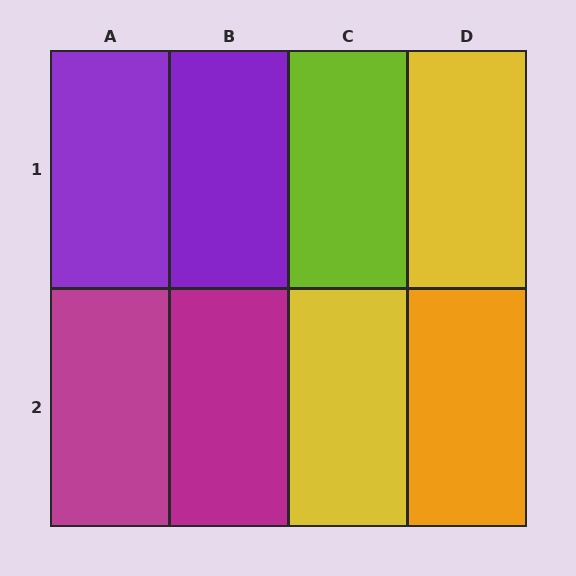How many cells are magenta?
2 cells are magenta.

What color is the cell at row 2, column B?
Magenta.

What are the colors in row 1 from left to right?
Purple, purple, lime, yellow.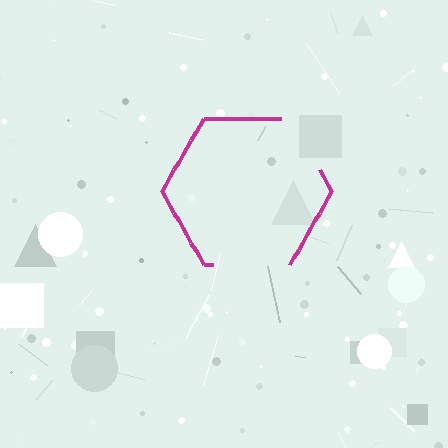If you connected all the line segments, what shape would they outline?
They would outline a hexagon.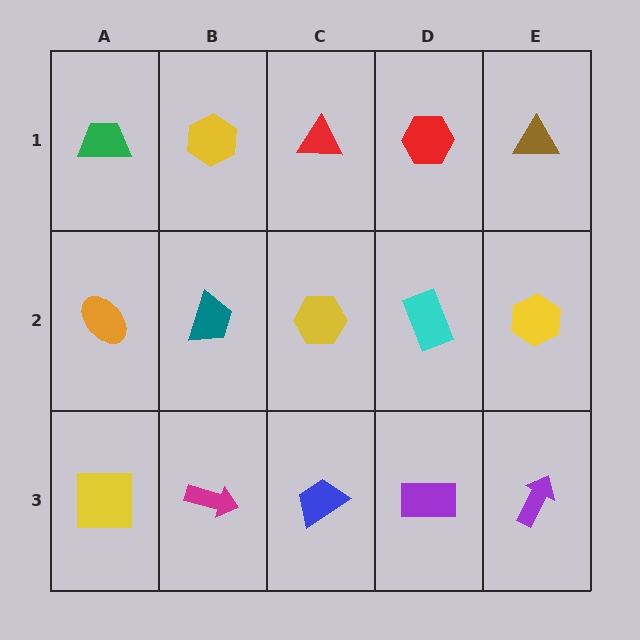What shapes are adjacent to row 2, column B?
A yellow hexagon (row 1, column B), a magenta arrow (row 3, column B), an orange ellipse (row 2, column A), a yellow hexagon (row 2, column C).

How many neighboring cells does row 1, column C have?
3.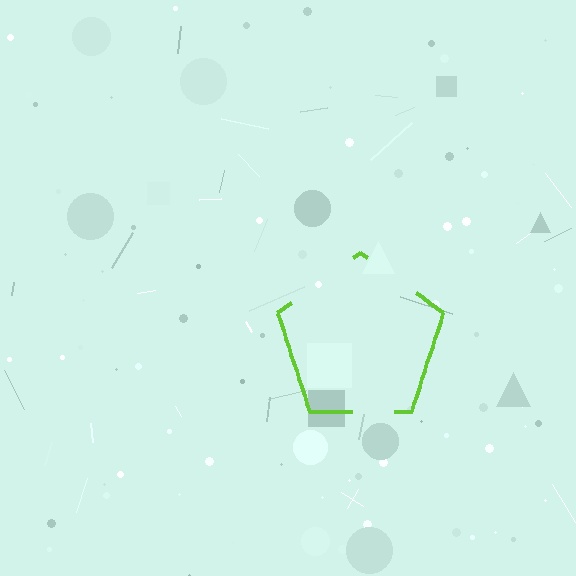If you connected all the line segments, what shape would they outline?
They would outline a pentagon.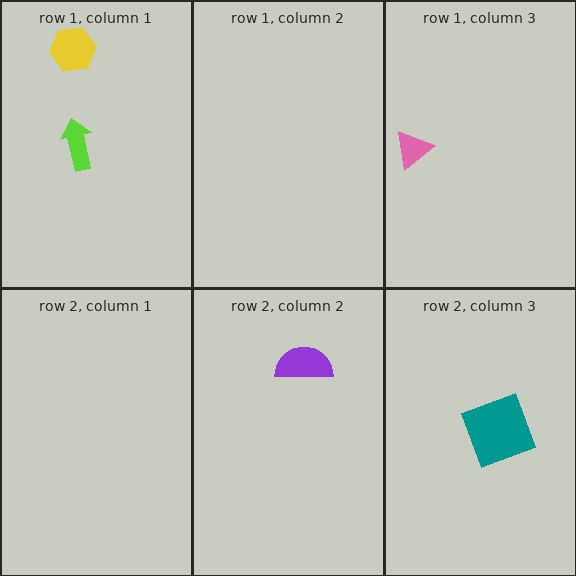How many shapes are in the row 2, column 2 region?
1.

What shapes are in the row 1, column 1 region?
The yellow hexagon, the lime arrow.